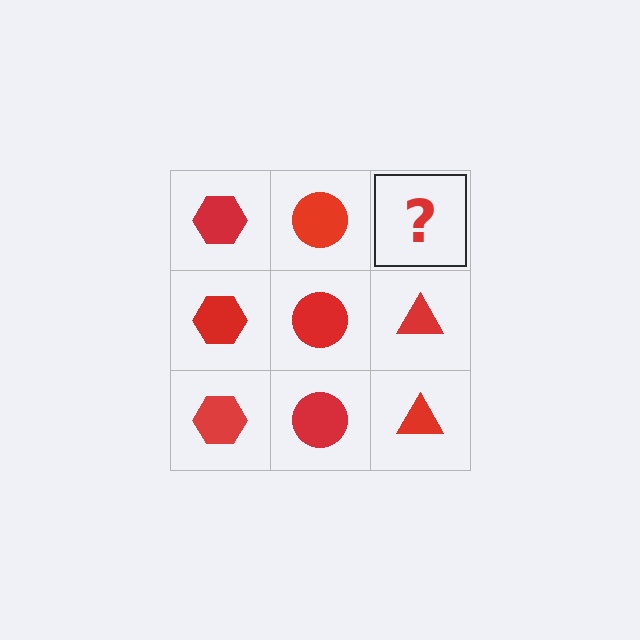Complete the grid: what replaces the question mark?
The question mark should be replaced with a red triangle.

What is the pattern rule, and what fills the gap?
The rule is that each column has a consistent shape. The gap should be filled with a red triangle.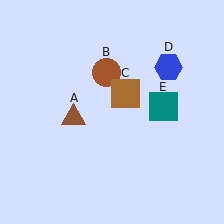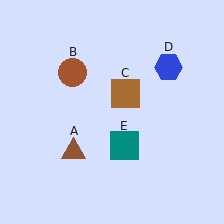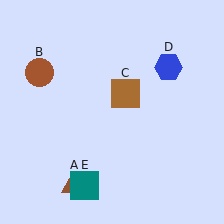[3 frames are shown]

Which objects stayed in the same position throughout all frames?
Brown square (object C) and blue hexagon (object D) remained stationary.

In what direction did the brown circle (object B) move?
The brown circle (object B) moved left.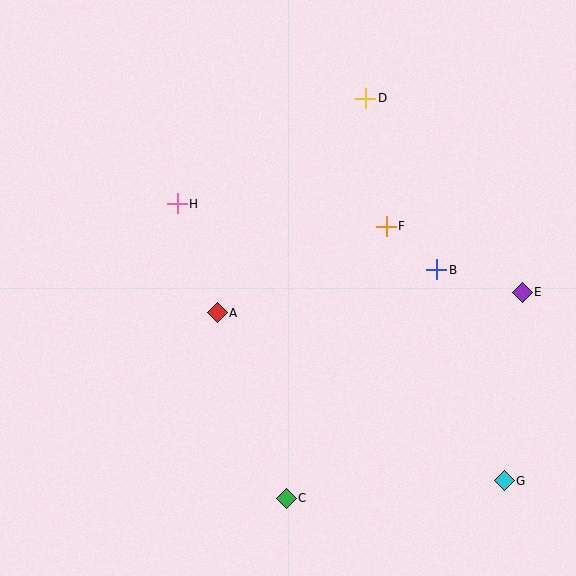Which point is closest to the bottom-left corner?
Point C is closest to the bottom-left corner.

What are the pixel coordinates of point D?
Point D is at (366, 98).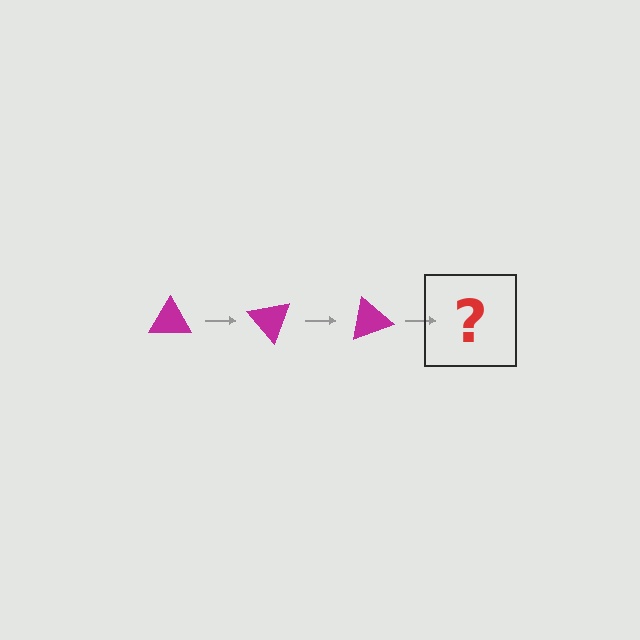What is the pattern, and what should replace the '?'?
The pattern is that the triangle rotates 50 degrees each step. The '?' should be a magenta triangle rotated 150 degrees.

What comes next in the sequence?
The next element should be a magenta triangle rotated 150 degrees.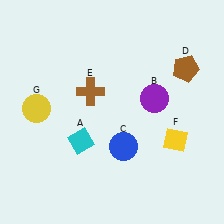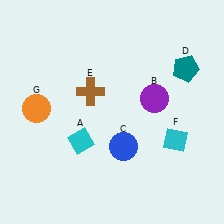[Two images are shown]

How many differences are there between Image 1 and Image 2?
There are 3 differences between the two images.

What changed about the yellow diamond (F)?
In Image 1, F is yellow. In Image 2, it changed to cyan.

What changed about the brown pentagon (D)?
In Image 1, D is brown. In Image 2, it changed to teal.